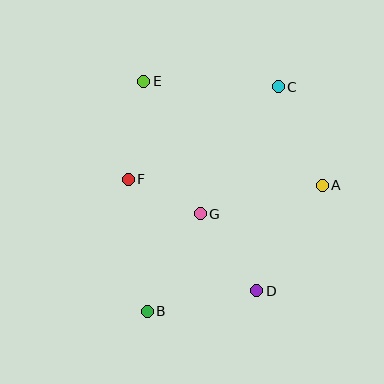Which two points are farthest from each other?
Points B and C are farthest from each other.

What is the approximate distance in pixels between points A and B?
The distance between A and B is approximately 216 pixels.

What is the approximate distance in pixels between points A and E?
The distance between A and E is approximately 206 pixels.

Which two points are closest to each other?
Points F and G are closest to each other.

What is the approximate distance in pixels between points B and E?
The distance between B and E is approximately 230 pixels.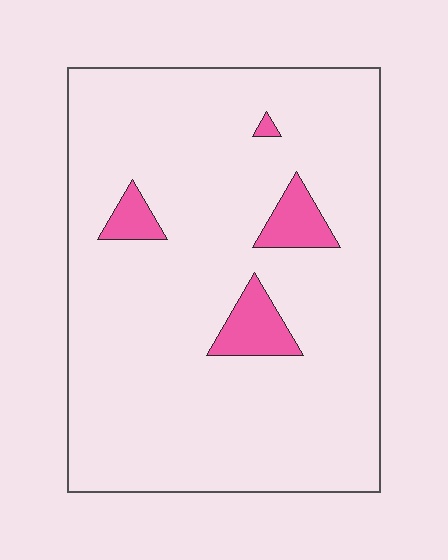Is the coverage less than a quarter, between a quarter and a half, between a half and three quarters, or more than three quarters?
Less than a quarter.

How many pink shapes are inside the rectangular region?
4.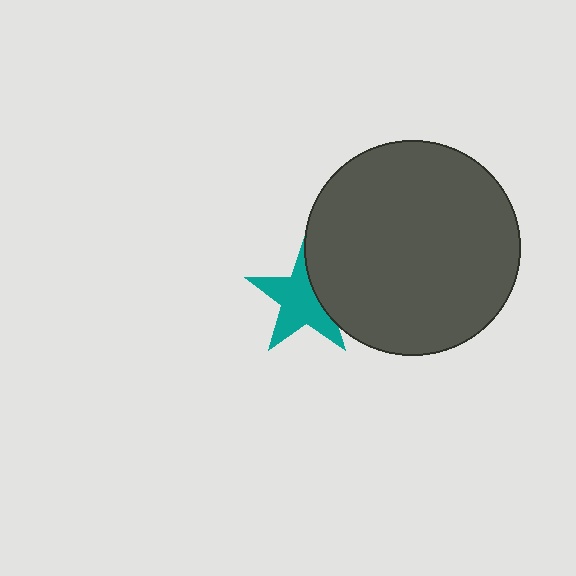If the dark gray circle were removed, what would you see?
You would see the complete teal star.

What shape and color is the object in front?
The object in front is a dark gray circle.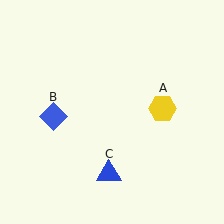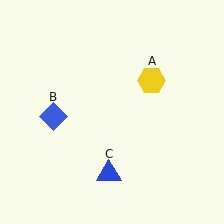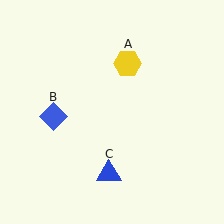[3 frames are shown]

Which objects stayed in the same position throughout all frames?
Blue diamond (object B) and blue triangle (object C) remained stationary.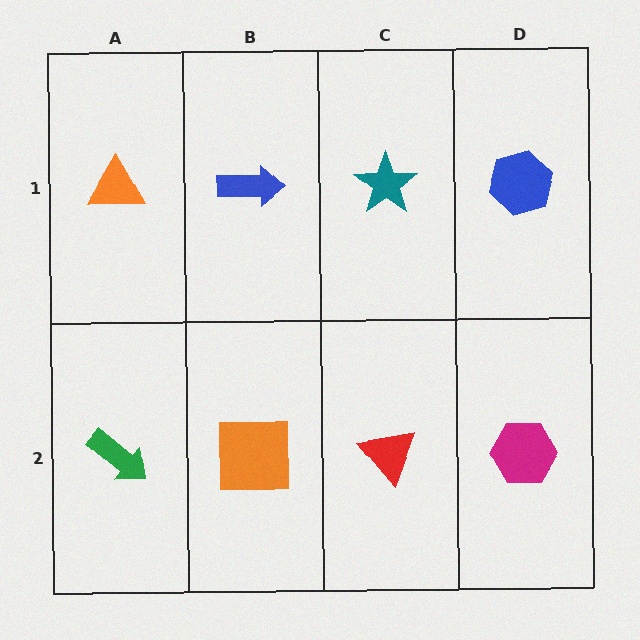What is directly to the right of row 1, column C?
A blue hexagon.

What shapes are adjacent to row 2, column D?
A blue hexagon (row 1, column D), a red triangle (row 2, column C).